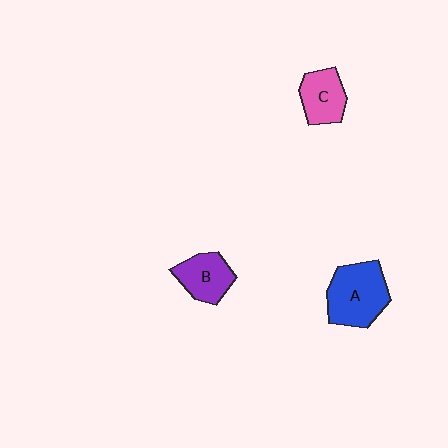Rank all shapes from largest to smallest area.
From largest to smallest: A (blue), B (purple), C (pink).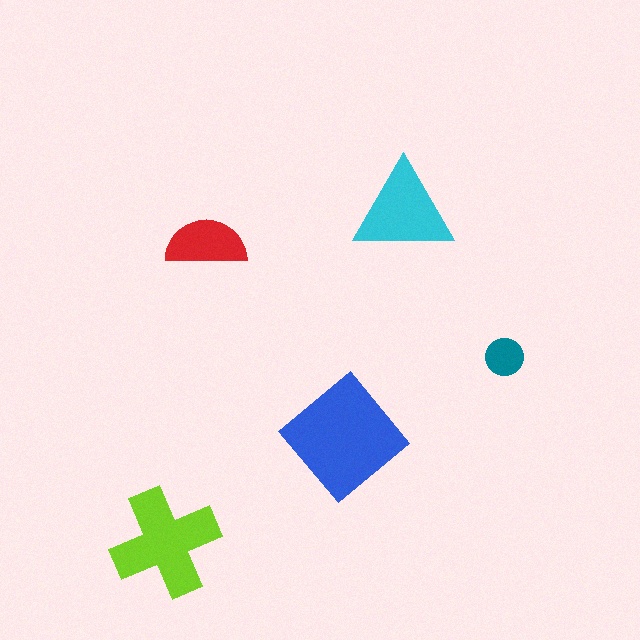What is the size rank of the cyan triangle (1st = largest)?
3rd.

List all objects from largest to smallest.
The blue diamond, the lime cross, the cyan triangle, the red semicircle, the teal circle.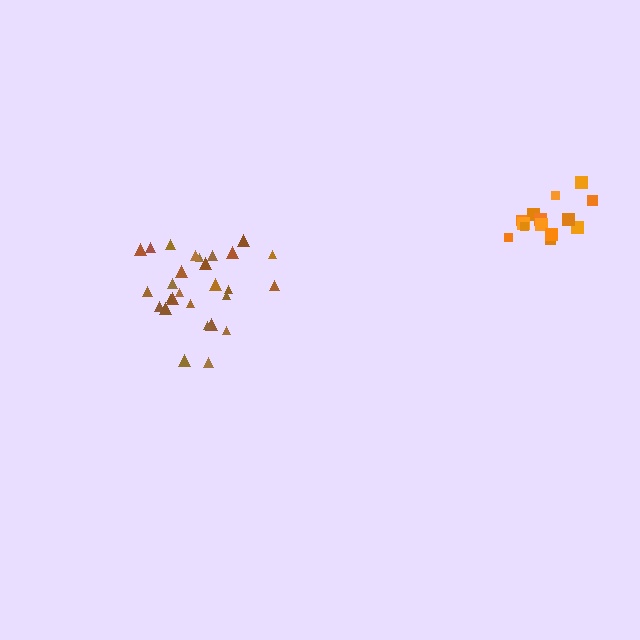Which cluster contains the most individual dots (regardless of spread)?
Brown (28).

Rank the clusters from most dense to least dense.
orange, brown.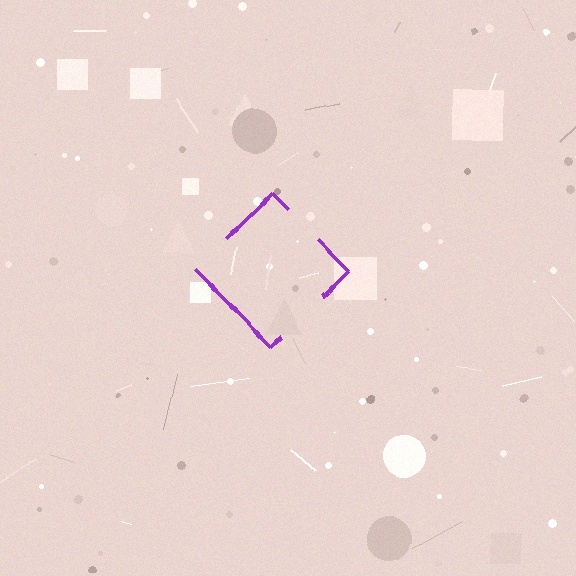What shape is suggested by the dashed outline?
The dashed outline suggests a diamond.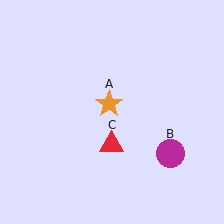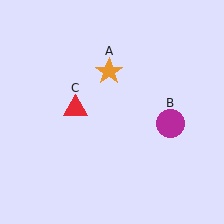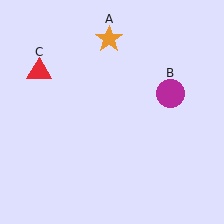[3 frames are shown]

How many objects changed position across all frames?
3 objects changed position: orange star (object A), magenta circle (object B), red triangle (object C).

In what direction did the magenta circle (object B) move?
The magenta circle (object B) moved up.